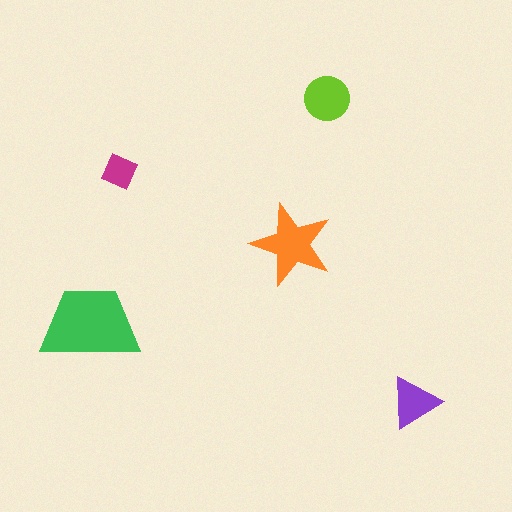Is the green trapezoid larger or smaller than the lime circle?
Larger.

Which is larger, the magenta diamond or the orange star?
The orange star.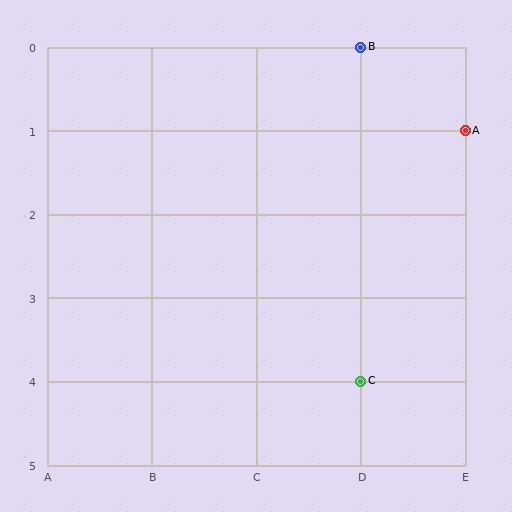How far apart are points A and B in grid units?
Points A and B are 1 column and 1 row apart (about 1.4 grid units diagonally).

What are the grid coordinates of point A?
Point A is at grid coordinates (E, 1).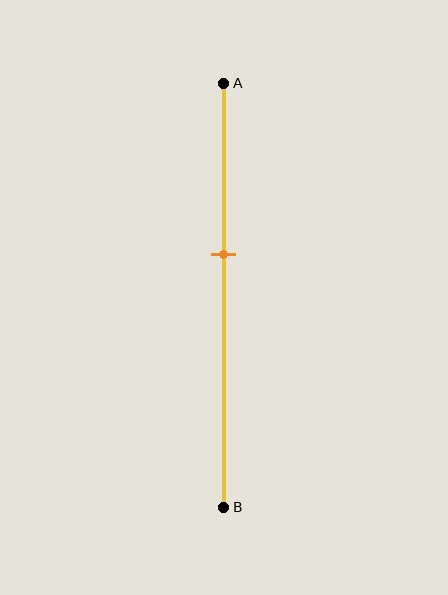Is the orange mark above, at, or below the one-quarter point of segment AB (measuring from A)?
The orange mark is below the one-quarter point of segment AB.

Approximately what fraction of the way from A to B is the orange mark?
The orange mark is approximately 40% of the way from A to B.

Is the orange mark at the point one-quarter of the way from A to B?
No, the mark is at about 40% from A, not at the 25% one-quarter point.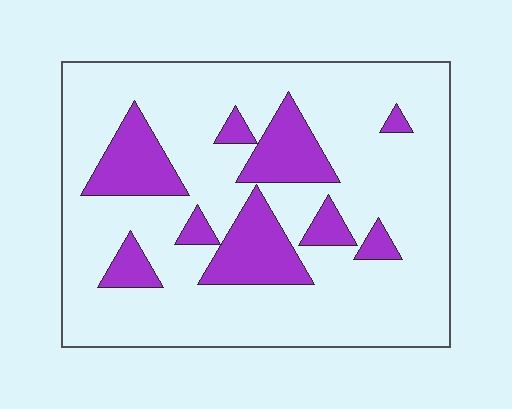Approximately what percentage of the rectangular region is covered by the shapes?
Approximately 20%.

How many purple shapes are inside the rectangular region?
9.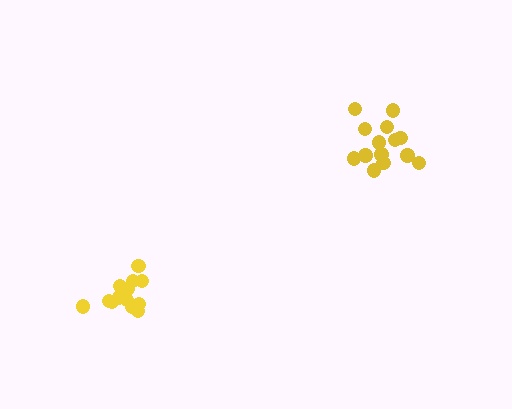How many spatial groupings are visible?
There are 2 spatial groupings.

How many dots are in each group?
Group 1: 14 dots, Group 2: 14 dots (28 total).